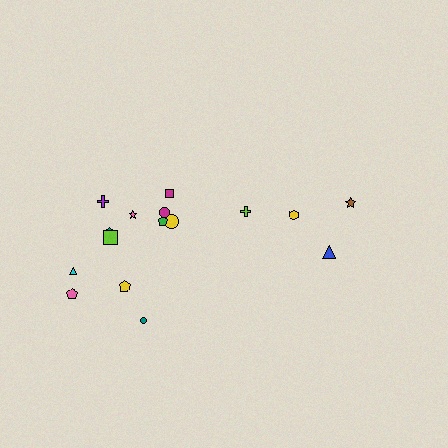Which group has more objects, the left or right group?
The left group.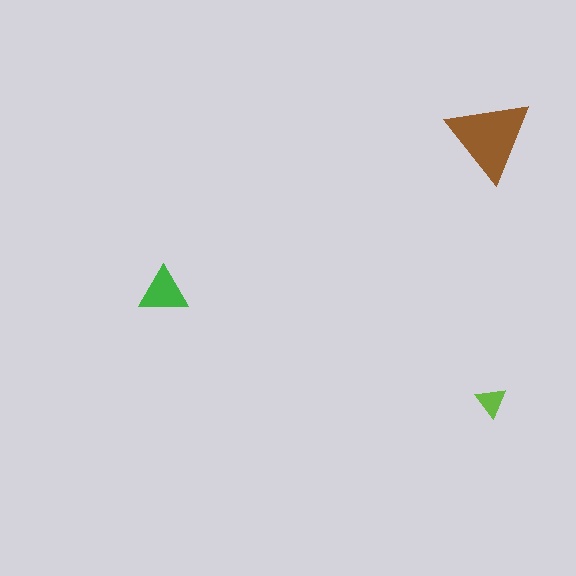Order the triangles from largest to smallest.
the brown one, the green one, the lime one.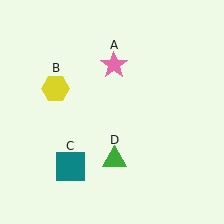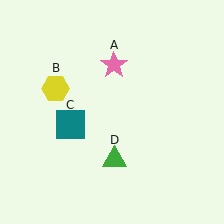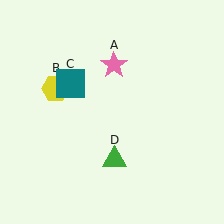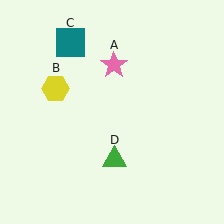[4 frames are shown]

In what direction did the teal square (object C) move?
The teal square (object C) moved up.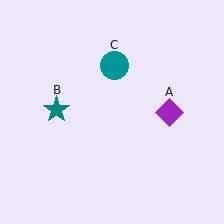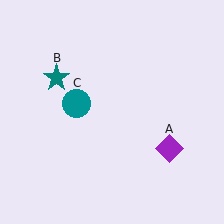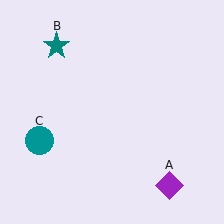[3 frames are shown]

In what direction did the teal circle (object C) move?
The teal circle (object C) moved down and to the left.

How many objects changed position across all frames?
3 objects changed position: purple diamond (object A), teal star (object B), teal circle (object C).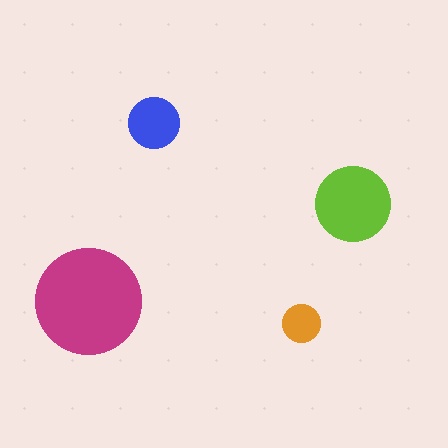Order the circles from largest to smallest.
the magenta one, the lime one, the blue one, the orange one.